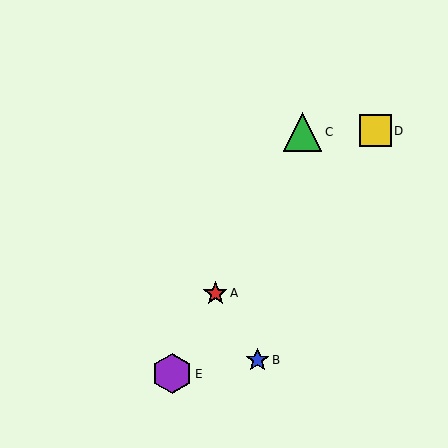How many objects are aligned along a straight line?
3 objects (A, C, E) are aligned along a straight line.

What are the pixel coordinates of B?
Object B is at (258, 360).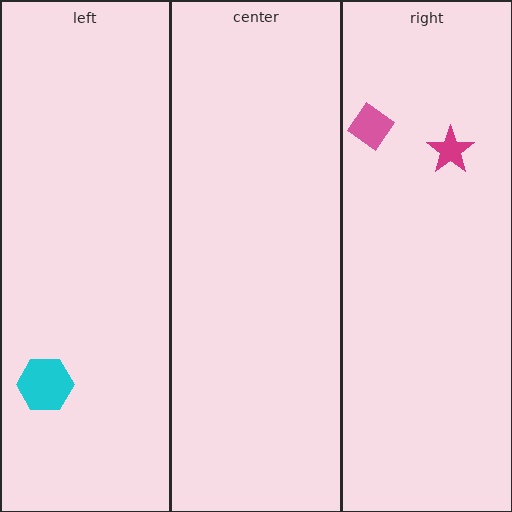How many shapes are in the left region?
1.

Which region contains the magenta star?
The right region.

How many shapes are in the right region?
2.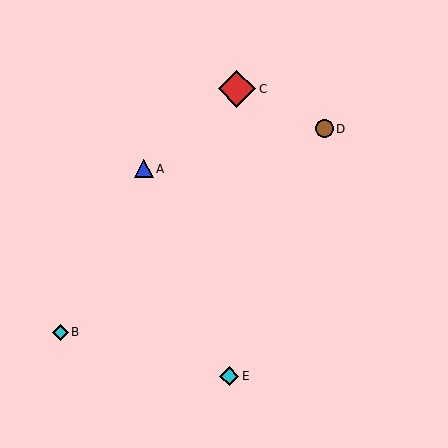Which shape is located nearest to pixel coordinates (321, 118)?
The brown circle (labeled D) at (325, 129) is nearest to that location.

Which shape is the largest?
The red diamond (labeled C) is the largest.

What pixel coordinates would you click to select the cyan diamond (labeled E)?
Click at (229, 376) to select the cyan diamond E.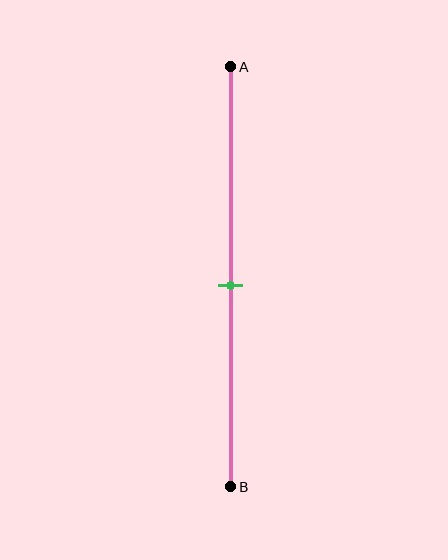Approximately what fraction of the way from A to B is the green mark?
The green mark is approximately 50% of the way from A to B.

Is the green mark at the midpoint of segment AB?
Yes, the mark is approximately at the midpoint.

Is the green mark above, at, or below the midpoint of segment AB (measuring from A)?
The green mark is approximately at the midpoint of segment AB.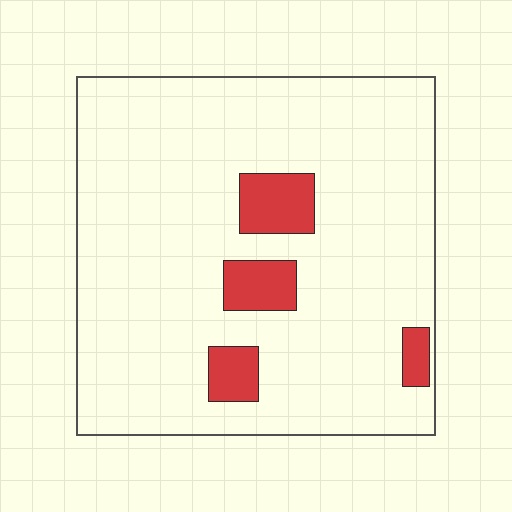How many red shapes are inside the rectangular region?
4.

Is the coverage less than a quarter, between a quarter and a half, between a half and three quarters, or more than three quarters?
Less than a quarter.